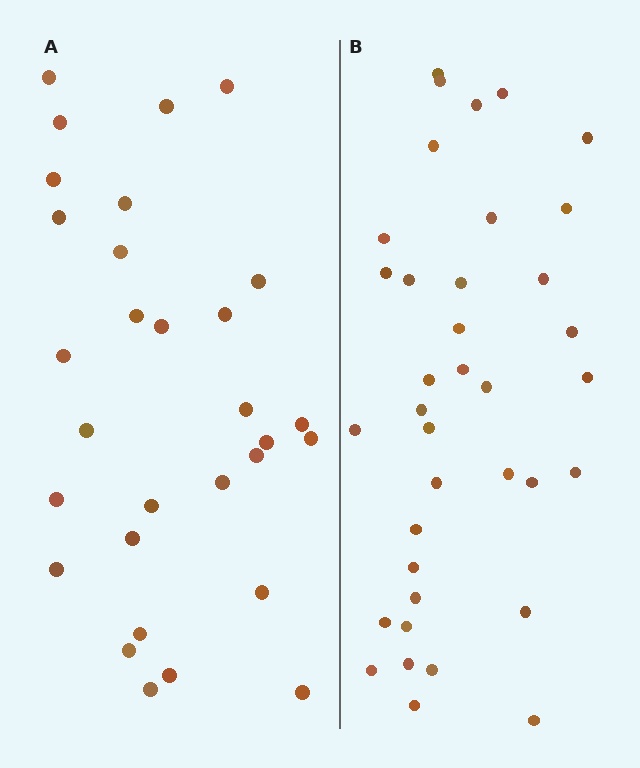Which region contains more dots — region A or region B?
Region B (the right region) has more dots.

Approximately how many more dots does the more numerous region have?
Region B has roughly 8 or so more dots than region A.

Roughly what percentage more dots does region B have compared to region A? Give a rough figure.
About 25% more.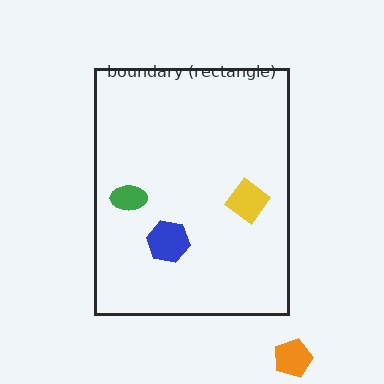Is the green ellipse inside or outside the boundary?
Inside.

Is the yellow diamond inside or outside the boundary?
Inside.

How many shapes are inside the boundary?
3 inside, 1 outside.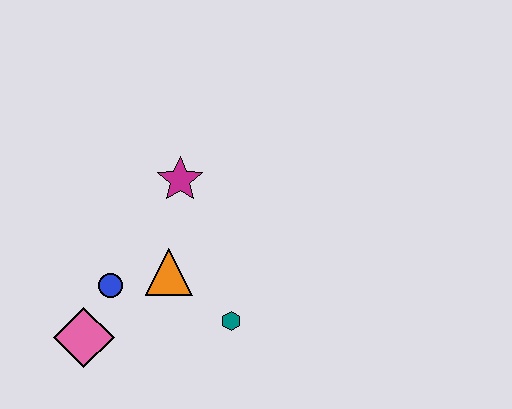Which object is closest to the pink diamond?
The blue circle is closest to the pink diamond.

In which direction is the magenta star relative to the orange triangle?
The magenta star is above the orange triangle.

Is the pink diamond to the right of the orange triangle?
No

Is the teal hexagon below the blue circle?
Yes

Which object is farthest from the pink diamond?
The magenta star is farthest from the pink diamond.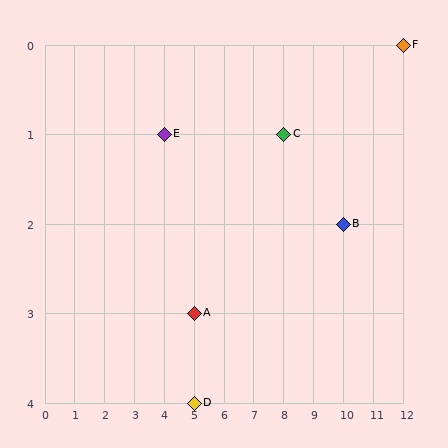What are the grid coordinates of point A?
Point A is at grid coordinates (5, 3).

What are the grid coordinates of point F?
Point F is at grid coordinates (12, 0).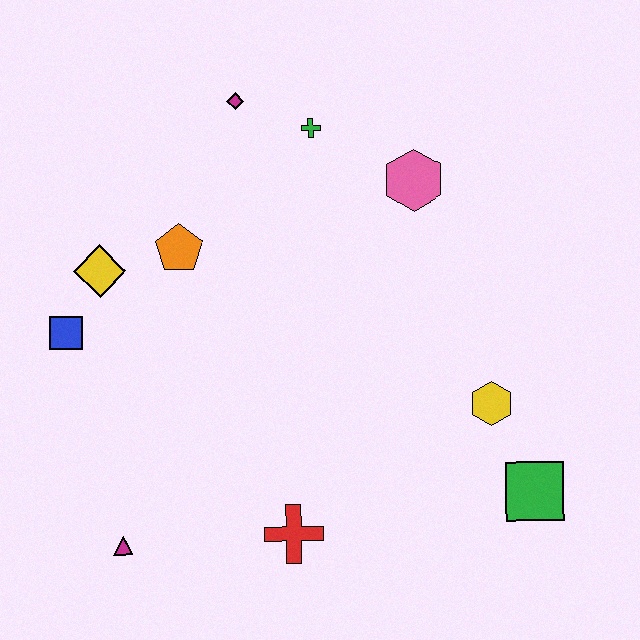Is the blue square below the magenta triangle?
No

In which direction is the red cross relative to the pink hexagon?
The red cross is below the pink hexagon.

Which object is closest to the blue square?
The yellow diamond is closest to the blue square.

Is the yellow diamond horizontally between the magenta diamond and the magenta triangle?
No